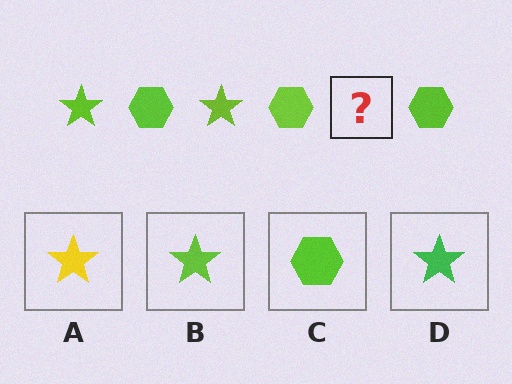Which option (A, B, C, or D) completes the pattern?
B.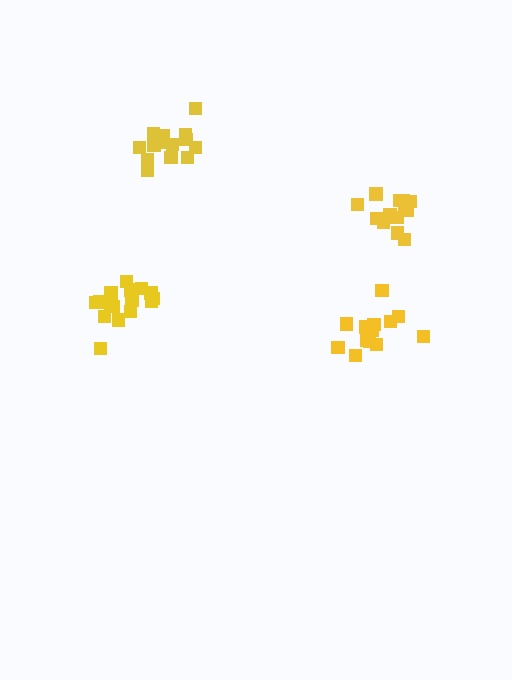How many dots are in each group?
Group 1: 16 dots, Group 2: 13 dots, Group 3: 13 dots, Group 4: 17 dots (59 total).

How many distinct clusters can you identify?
There are 4 distinct clusters.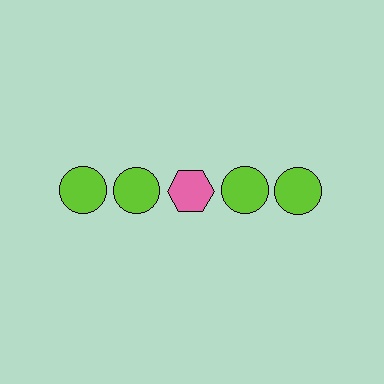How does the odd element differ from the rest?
It differs in both color (pink instead of lime) and shape (hexagon instead of circle).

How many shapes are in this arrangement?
There are 5 shapes arranged in a grid pattern.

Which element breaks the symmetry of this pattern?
The pink hexagon in the top row, center column breaks the symmetry. All other shapes are lime circles.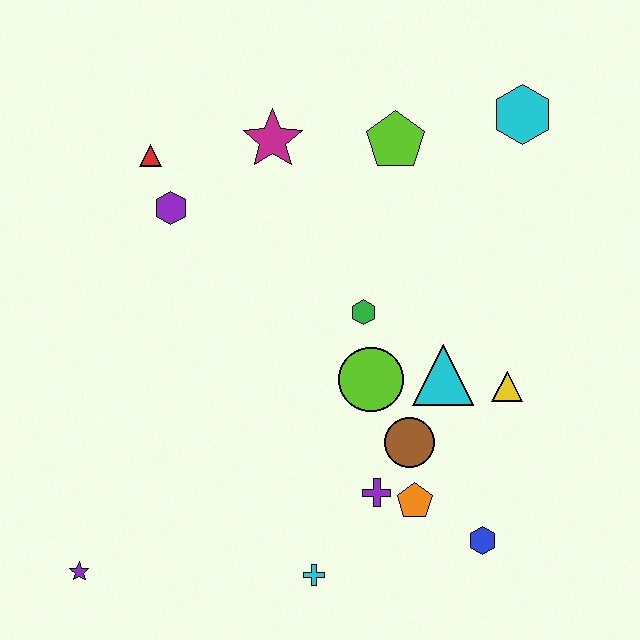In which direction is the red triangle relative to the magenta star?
The red triangle is to the left of the magenta star.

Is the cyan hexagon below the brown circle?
No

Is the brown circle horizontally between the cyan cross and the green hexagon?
No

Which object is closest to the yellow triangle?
The cyan triangle is closest to the yellow triangle.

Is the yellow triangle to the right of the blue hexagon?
Yes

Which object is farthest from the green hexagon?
The purple star is farthest from the green hexagon.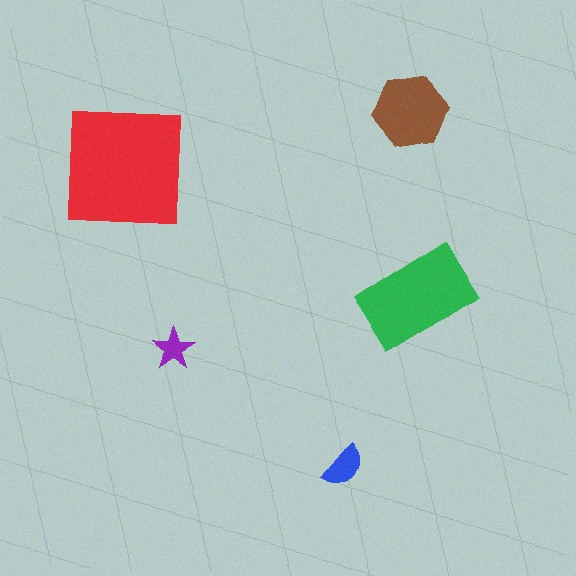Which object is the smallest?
The purple star.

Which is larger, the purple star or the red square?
The red square.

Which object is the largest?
The red square.